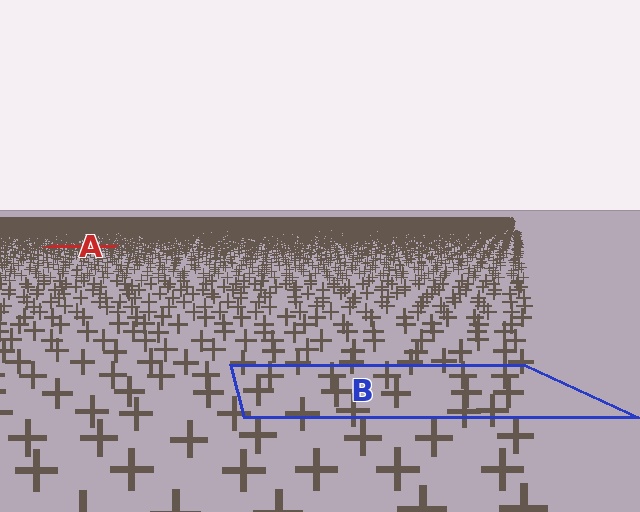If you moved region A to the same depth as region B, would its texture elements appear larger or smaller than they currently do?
They would appear larger. At a closer depth, the same texture elements are projected at a bigger on-screen size.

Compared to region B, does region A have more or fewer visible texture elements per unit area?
Region A has more texture elements per unit area — they are packed more densely because it is farther away.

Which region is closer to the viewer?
Region B is closer. The texture elements there are larger and more spread out.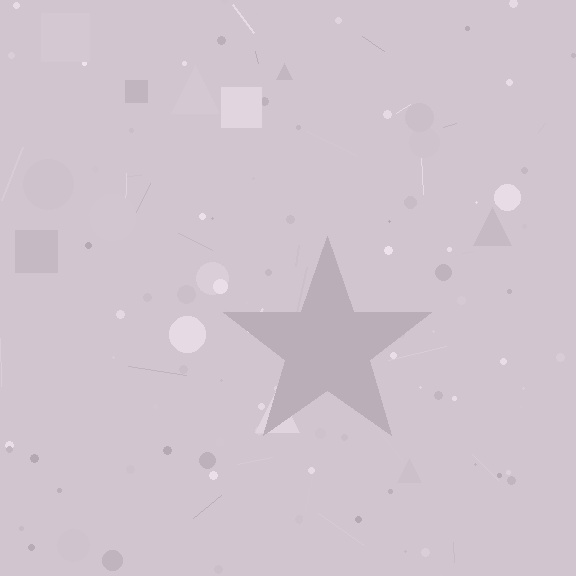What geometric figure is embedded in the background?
A star is embedded in the background.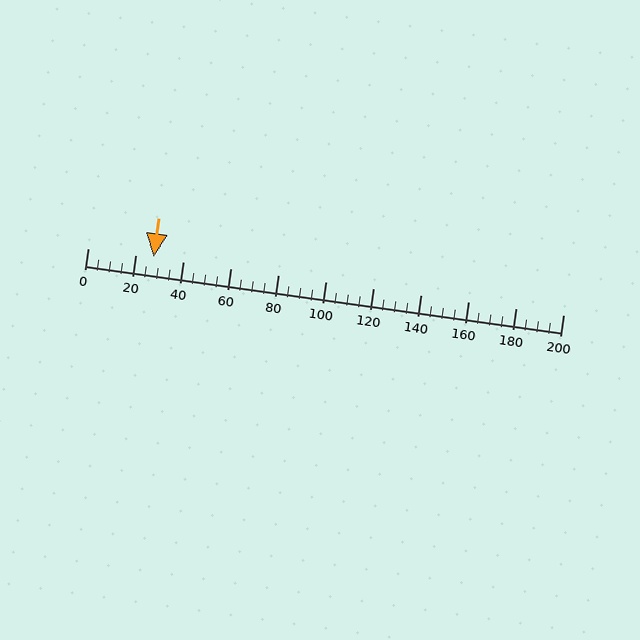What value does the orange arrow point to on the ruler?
The orange arrow points to approximately 28.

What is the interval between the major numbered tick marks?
The major tick marks are spaced 20 units apart.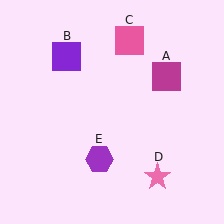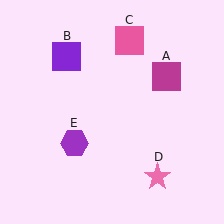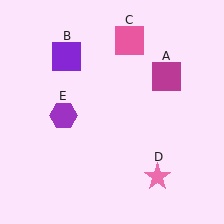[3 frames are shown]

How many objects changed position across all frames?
1 object changed position: purple hexagon (object E).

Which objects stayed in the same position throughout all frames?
Magenta square (object A) and purple square (object B) and pink square (object C) and pink star (object D) remained stationary.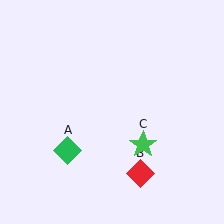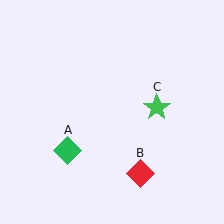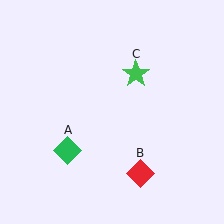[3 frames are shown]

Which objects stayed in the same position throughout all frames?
Green diamond (object A) and red diamond (object B) remained stationary.